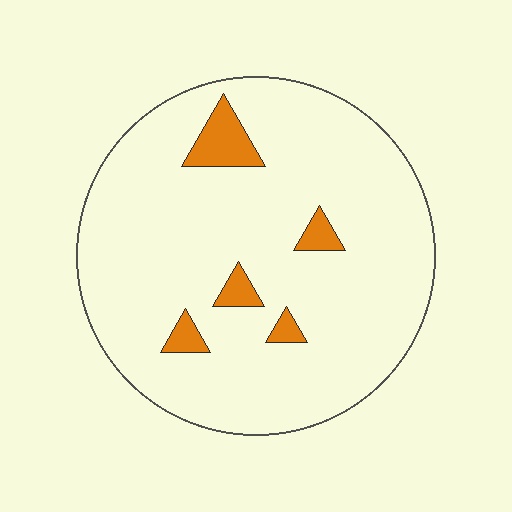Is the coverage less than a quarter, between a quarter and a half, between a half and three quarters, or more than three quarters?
Less than a quarter.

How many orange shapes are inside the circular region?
5.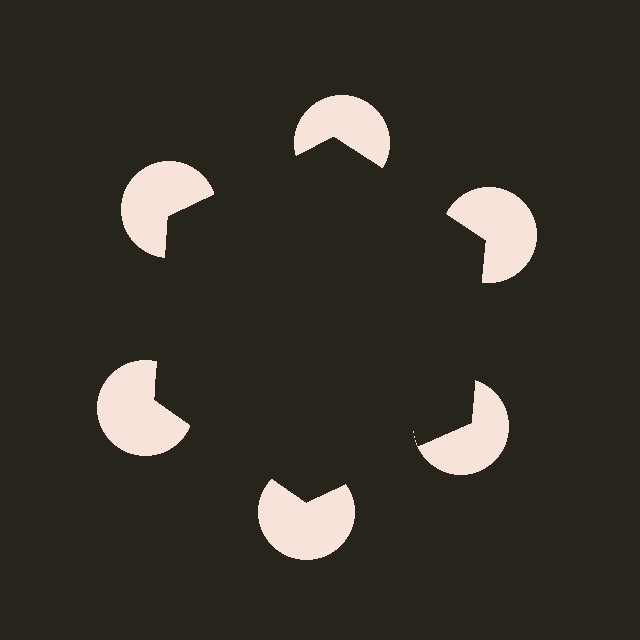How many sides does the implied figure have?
6 sides.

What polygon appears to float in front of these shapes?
An illusory hexagon — its edges are inferred from the aligned wedge cuts in the pac-man discs, not physically drawn.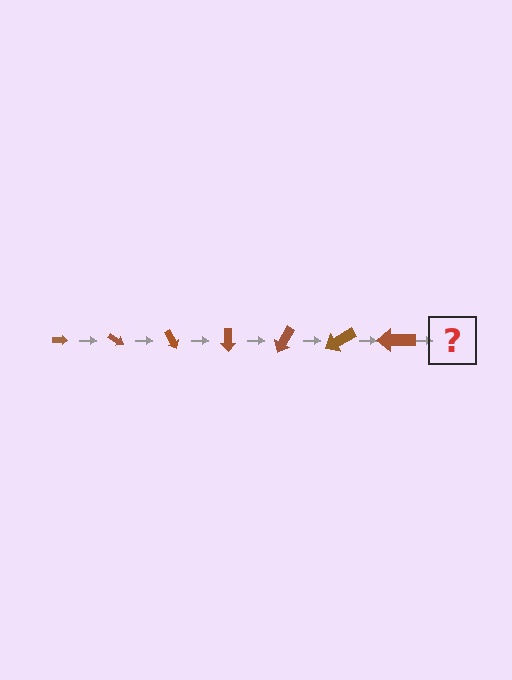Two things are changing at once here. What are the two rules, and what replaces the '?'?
The two rules are that the arrow grows larger each step and it rotates 30 degrees each step. The '?' should be an arrow, larger than the previous one and rotated 210 degrees from the start.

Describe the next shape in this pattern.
It should be an arrow, larger than the previous one and rotated 210 degrees from the start.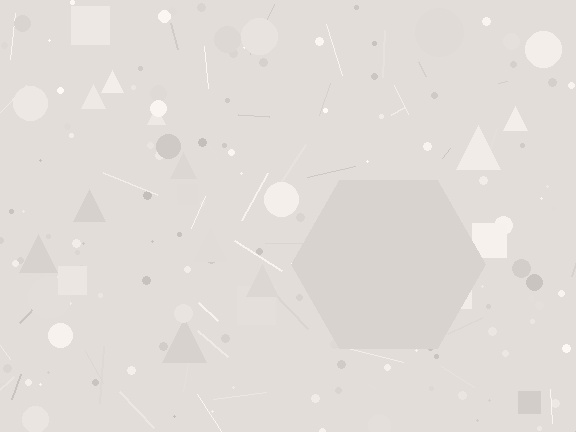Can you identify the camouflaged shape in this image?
The camouflaged shape is a hexagon.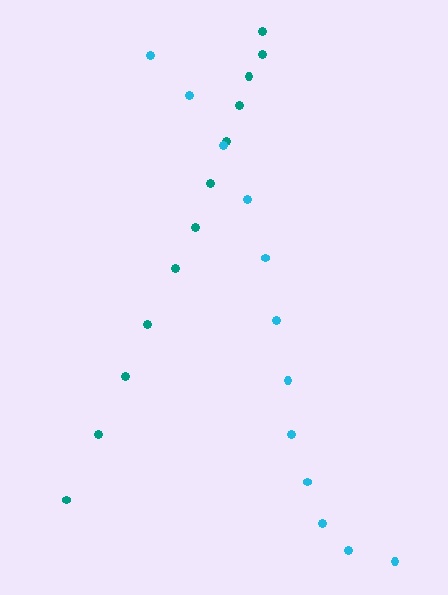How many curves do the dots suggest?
There are 2 distinct paths.